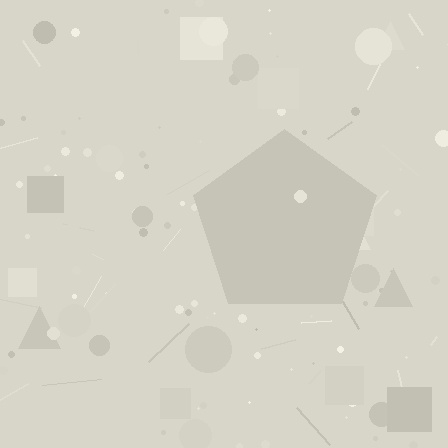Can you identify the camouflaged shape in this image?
The camouflaged shape is a pentagon.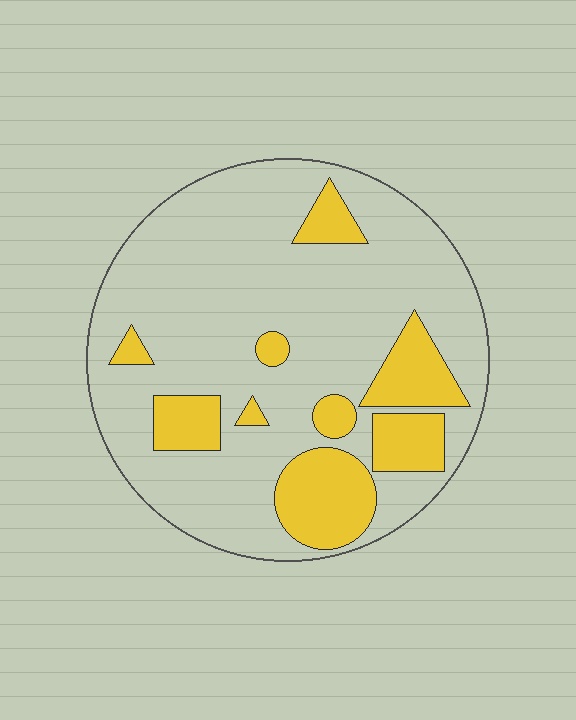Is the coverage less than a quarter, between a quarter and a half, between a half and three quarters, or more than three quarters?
Less than a quarter.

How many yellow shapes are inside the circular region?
9.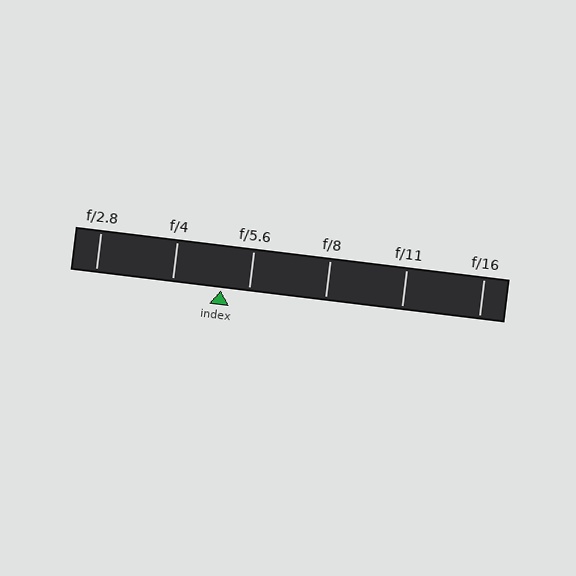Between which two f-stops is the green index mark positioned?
The index mark is between f/4 and f/5.6.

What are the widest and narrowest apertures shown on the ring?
The widest aperture shown is f/2.8 and the narrowest is f/16.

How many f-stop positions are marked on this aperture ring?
There are 6 f-stop positions marked.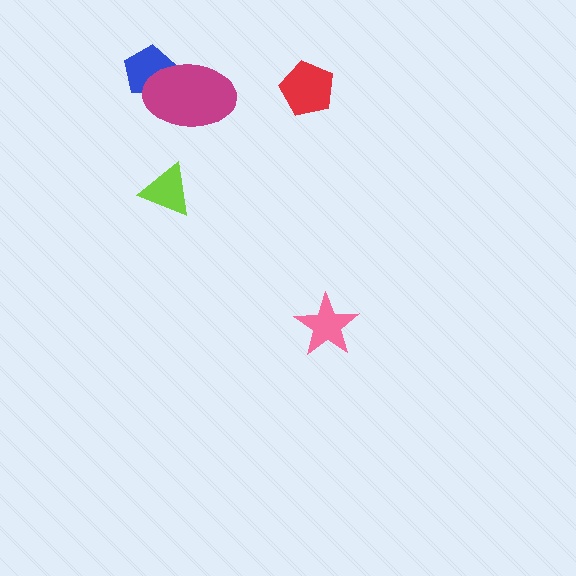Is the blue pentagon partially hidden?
Yes, it is partially covered by another shape.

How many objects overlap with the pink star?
0 objects overlap with the pink star.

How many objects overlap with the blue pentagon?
1 object overlaps with the blue pentagon.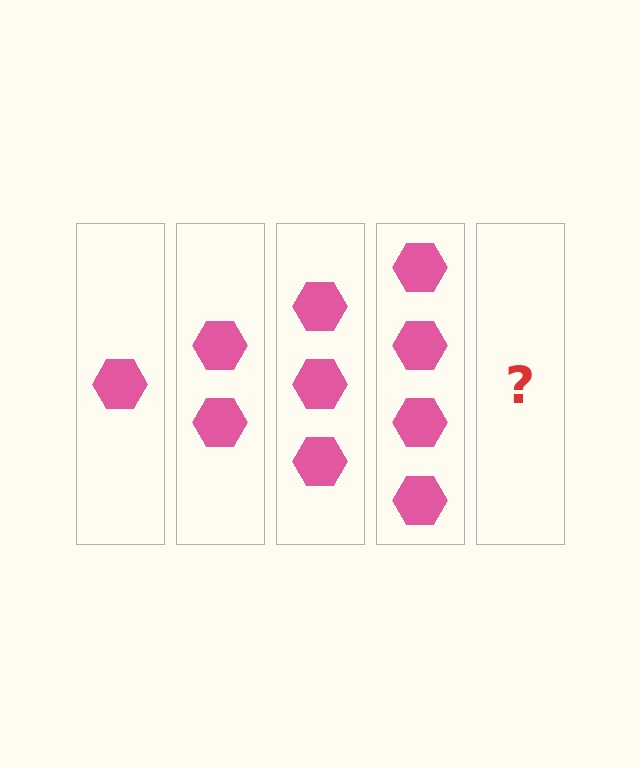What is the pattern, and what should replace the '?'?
The pattern is that each step adds one more hexagon. The '?' should be 5 hexagons.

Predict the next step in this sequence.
The next step is 5 hexagons.